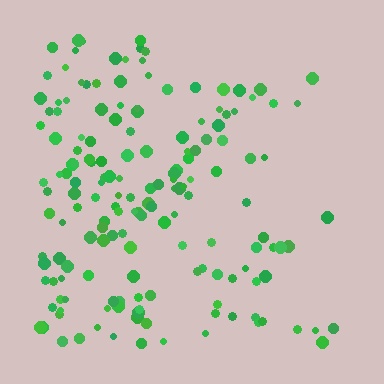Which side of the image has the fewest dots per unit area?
The right.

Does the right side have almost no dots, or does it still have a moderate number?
Still a moderate number, just noticeably fewer than the left.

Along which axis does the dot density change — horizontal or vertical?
Horizontal.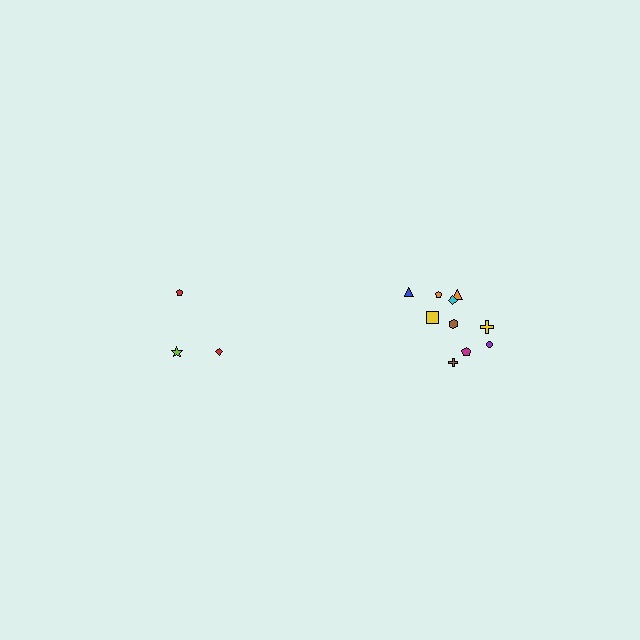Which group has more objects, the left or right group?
The right group.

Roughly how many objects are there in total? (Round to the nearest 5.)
Roughly 15 objects in total.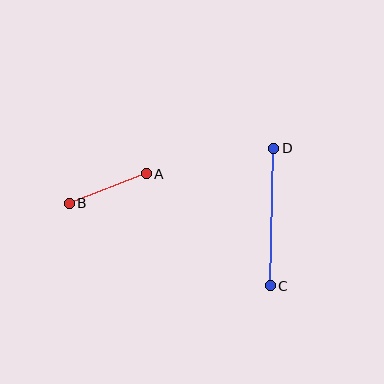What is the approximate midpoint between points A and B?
The midpoint is at approximately (108, 188) pixels.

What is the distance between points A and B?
The distance is approximately 82 pixels.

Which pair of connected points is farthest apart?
Points C and D are farthest apart.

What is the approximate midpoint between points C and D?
The midpoint is at approximately (272, 217) pixels.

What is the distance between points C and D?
The distance is approximately 137 pixels.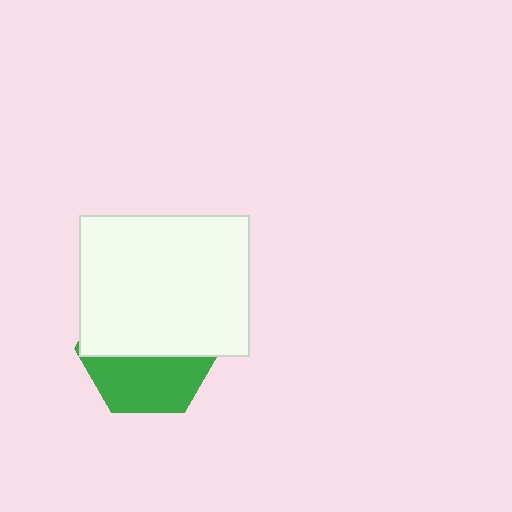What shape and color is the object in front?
The object in front is a white rectangle.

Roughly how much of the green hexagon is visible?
A small part of it is visible (roughly 41%).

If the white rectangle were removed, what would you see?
You would see the complete green hexagon.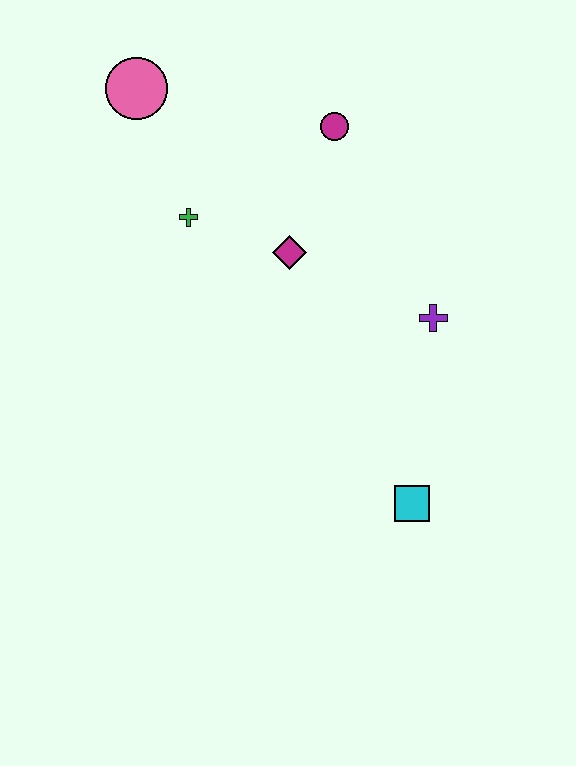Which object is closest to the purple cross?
The magenta diamond is closest to the purple cross.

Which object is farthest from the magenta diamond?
The cyan square is farthest from the magenta diamond.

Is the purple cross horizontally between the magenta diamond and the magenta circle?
No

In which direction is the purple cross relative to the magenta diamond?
The purple cross is to the right of the magenta diamond.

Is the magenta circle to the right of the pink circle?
Yes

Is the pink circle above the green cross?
Yes